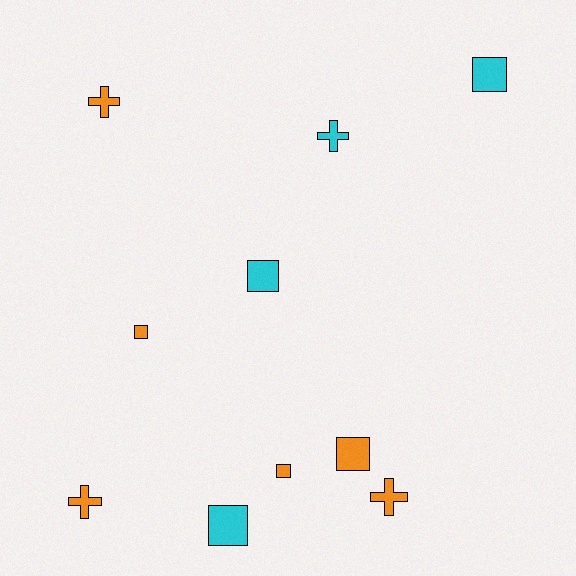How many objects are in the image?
There are 10 objects.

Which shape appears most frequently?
Square, with 6 objects.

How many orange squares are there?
There are 3 orange squares.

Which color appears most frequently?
Orange, with 6 objects.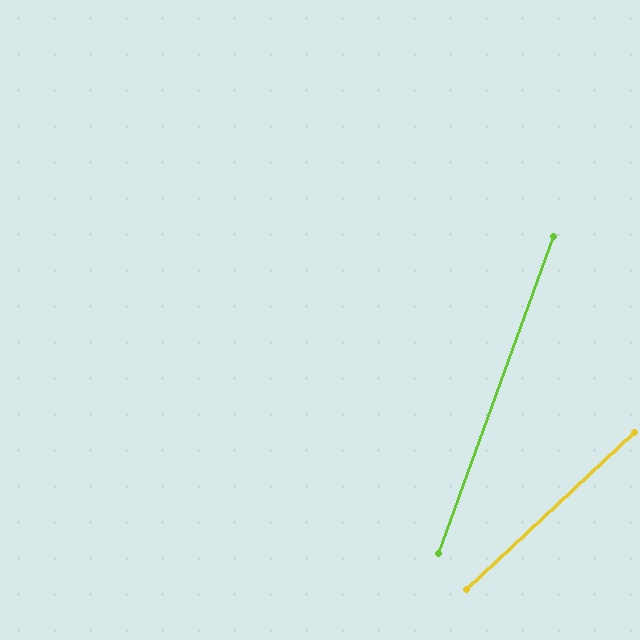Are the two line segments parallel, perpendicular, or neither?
Neither parallel nor perpendicular — they differ by about 27°.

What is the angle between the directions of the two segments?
Approximately 27 degrees.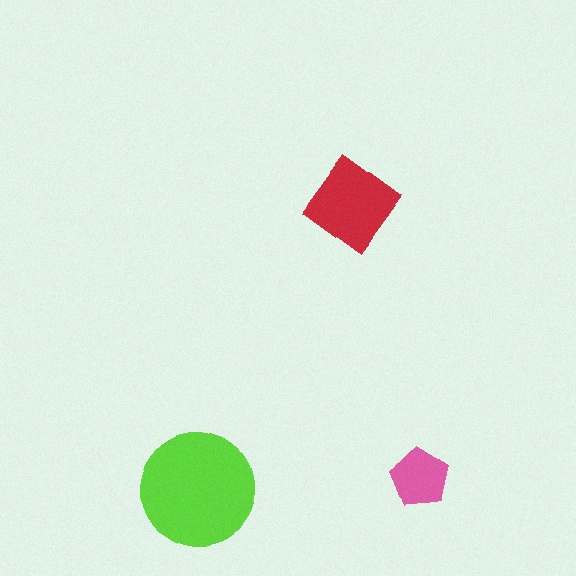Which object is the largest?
The lime circle.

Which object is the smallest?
The pink pentagon.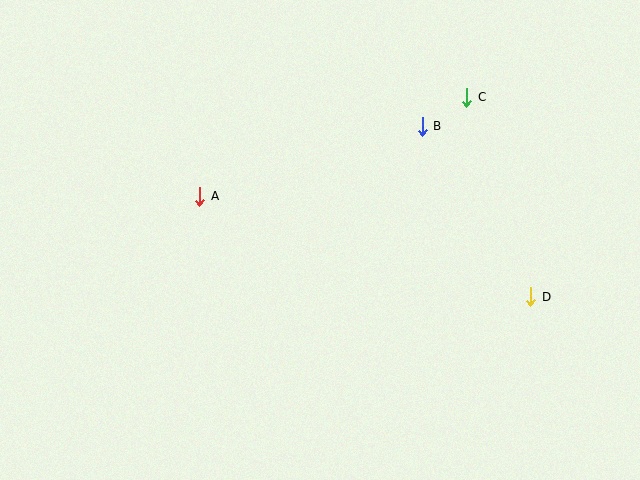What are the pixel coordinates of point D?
Point D is at (531, 297).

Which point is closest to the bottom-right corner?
Point D is closest to the bottom-right corner.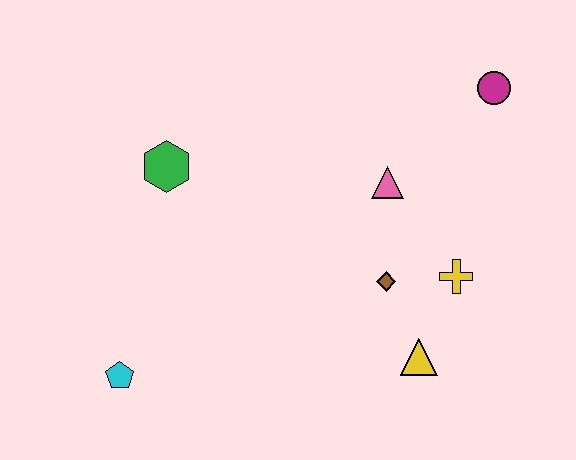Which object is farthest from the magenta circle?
The cyan pentagon is farthest from the magenta circle.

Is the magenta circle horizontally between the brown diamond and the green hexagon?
No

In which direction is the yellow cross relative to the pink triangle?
The yellow cross is below the pink triangle.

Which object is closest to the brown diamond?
The yellow cross is closest to the brown diamond.